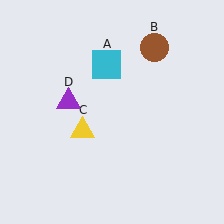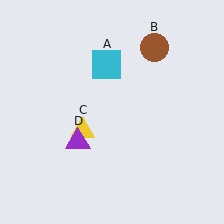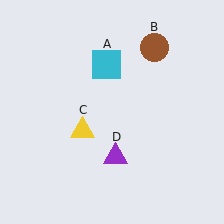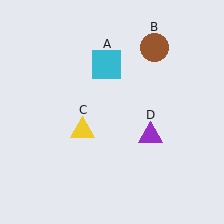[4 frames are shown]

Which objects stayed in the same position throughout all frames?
Cyan square (object A) and brown circle (object B) and yellow triangle (object C) remained stationary.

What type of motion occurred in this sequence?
The purple triangle (object D) rotated counterclockwise around the center of the scene.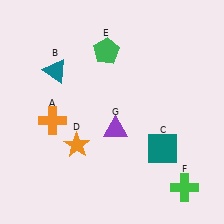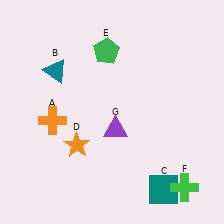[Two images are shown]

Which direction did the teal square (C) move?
The teal square (C) moved down.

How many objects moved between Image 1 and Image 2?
1 object moved between the two images.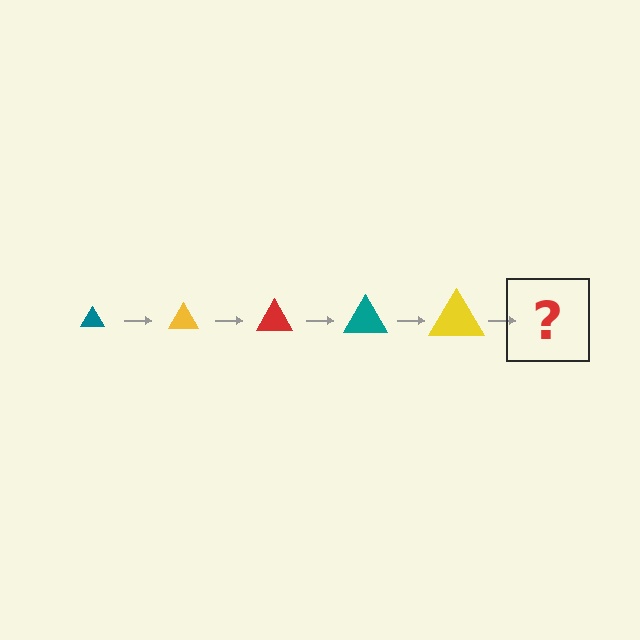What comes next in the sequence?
The next element should be a red triangle, larger than the previous one.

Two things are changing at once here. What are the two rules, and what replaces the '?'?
The two rules are that the triangle grows larger each step and the color cycles through teal, yellow, and red. The '?' should be a red triangle, larger than the previous one.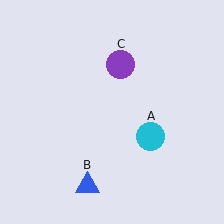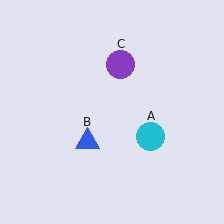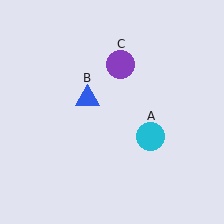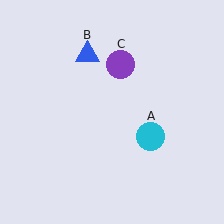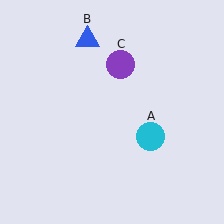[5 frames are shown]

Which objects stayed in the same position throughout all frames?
Cyan circle (object A) and purple circle (object C) remained stationary.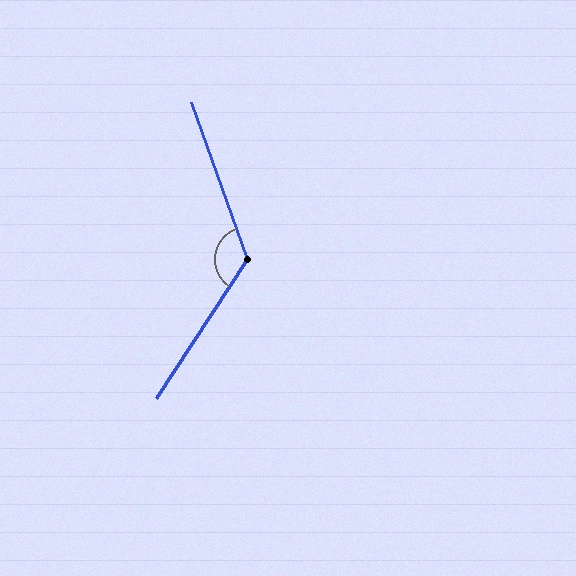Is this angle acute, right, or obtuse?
It is obtuse.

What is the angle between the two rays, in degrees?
Approximately 127 degrees.